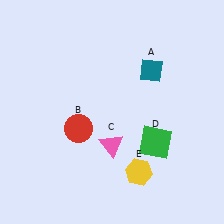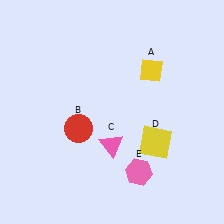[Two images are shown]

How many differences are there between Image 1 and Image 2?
There are 3 differences between the two images.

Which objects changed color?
A changed from teal to yellow. D changed from green to yellow. E changed from yellow to pink.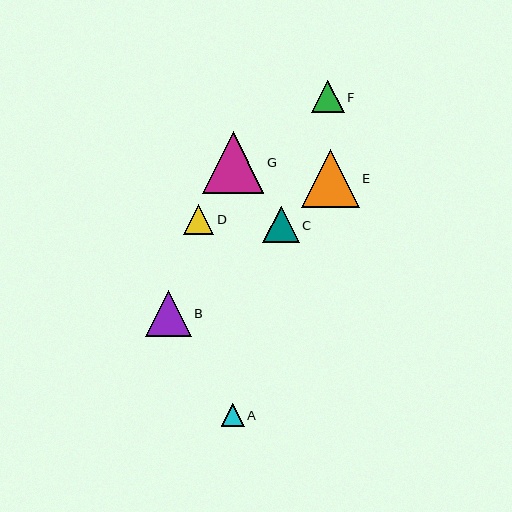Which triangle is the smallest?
Triangle A is the smallest with a size of approximately 23 pixels.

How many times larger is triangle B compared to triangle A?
Triangle B is approximately 2.0 times the size of triangle A.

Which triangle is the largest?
Triangle G is the largest with a size of approximately 62 pixels.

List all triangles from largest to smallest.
From largest to smallest: G, E, B, C, F, D, A.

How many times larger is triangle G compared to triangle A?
Triangle G is approximately 2.7 times the size of triangle A.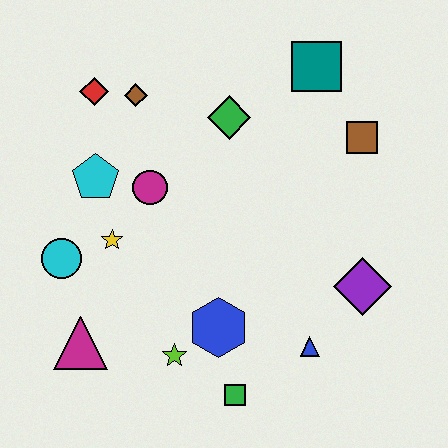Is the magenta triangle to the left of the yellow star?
Yes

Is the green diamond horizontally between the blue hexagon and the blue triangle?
Yes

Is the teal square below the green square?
No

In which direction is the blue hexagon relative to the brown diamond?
The blue hexagon is below the brown diamond.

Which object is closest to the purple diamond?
The blue triangle is closest to the purple diamond.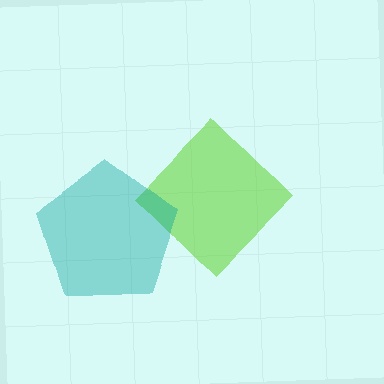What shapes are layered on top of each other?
The layered shapes are: a lime diamond, a teal pentagon.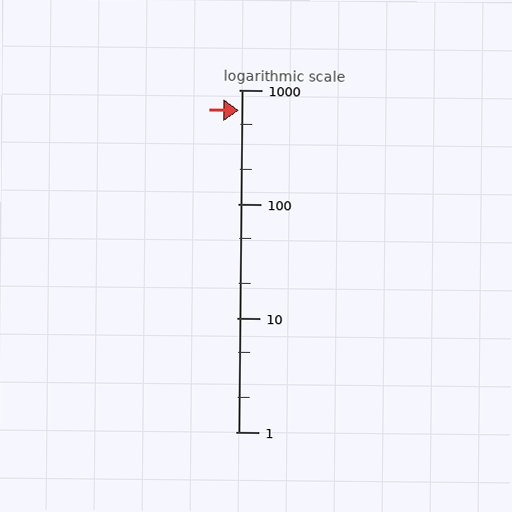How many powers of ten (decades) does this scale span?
The scale spans 3 decades, from 1 to 1000.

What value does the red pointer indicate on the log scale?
The pointer indicates approximately 660.